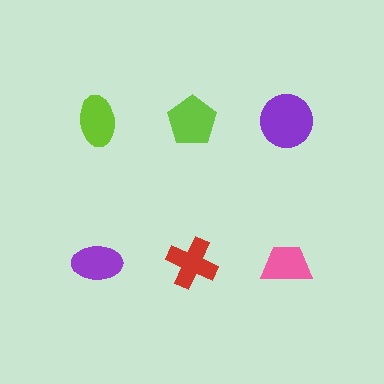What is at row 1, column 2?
A lime pentagon.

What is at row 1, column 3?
A purple circle.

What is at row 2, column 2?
A red cross.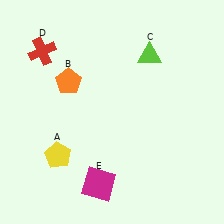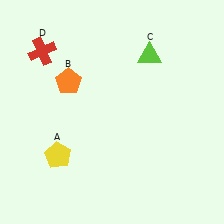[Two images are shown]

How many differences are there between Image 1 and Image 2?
There is 1 difference between the two images.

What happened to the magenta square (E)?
The magenta square (E) was removed in Image 2. It was in the bottom-left area of Image 1.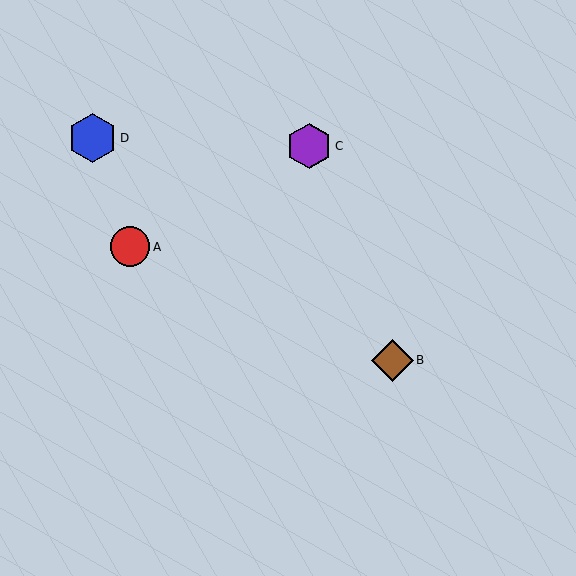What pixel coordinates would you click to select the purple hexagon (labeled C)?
Click at (309, 146) to select the purple hexagon C.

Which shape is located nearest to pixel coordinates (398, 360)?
The brown diamond (labeled B) at (392, 360) is nearest to that location.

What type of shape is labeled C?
Shape C is a purple hexagon.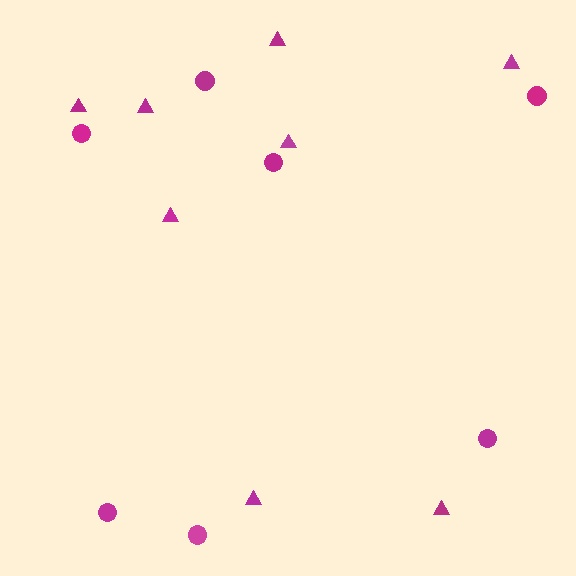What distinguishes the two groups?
There are 2 groups: one group of triangles (8) and one group of circles (7).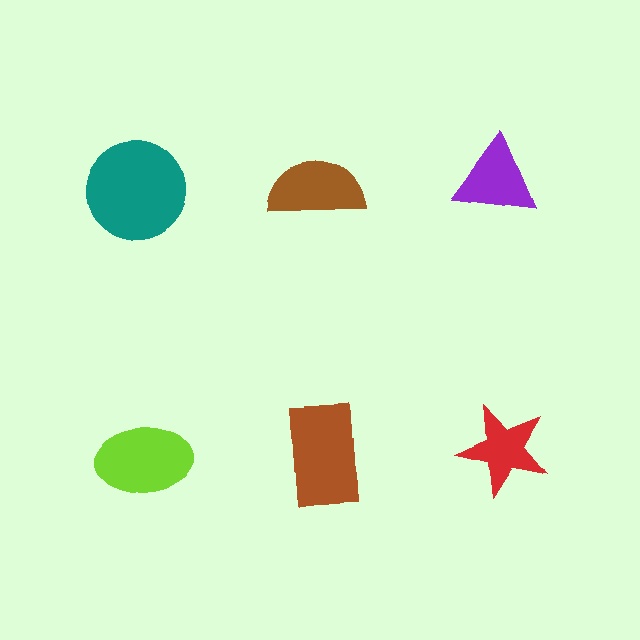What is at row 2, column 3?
A red star.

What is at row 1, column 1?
A teal circle.